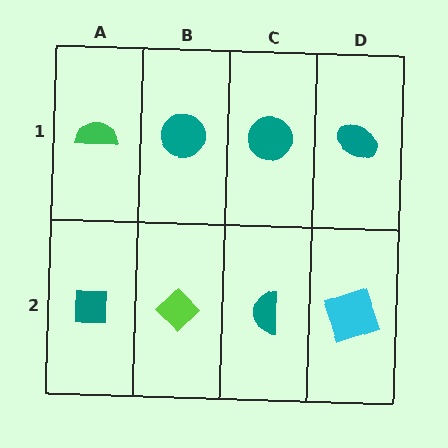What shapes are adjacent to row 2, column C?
A teal circle (row 1, column C), a lime diamond (row 2, column B), a cyan square (row 2, column D).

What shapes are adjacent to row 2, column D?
A teal ellipse (row 1, column D), a teal semicircle (row 2, column C).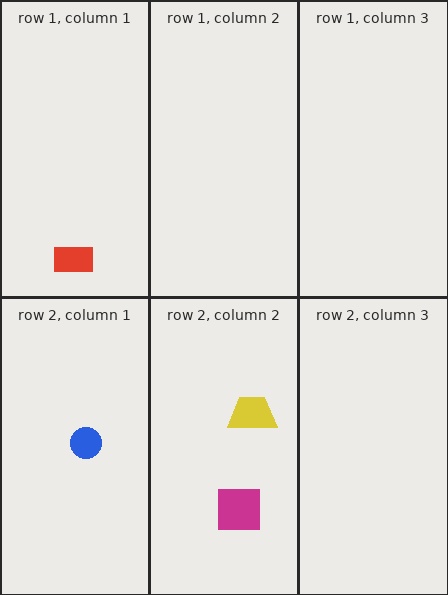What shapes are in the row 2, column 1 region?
The blue circle.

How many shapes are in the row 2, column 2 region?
2.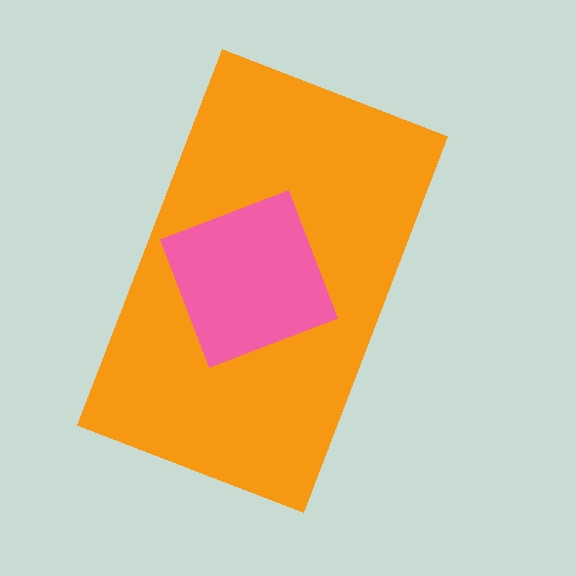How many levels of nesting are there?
2.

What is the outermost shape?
The orange rectangle.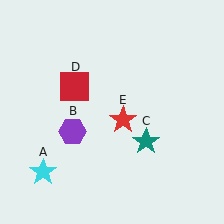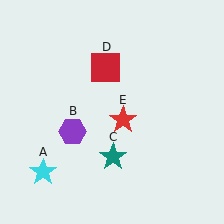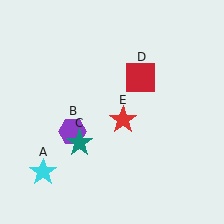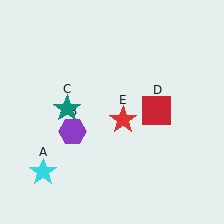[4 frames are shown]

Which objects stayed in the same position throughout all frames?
Cyan star (object A) and purple hexagon (object B) and red star (object E) remained stationary.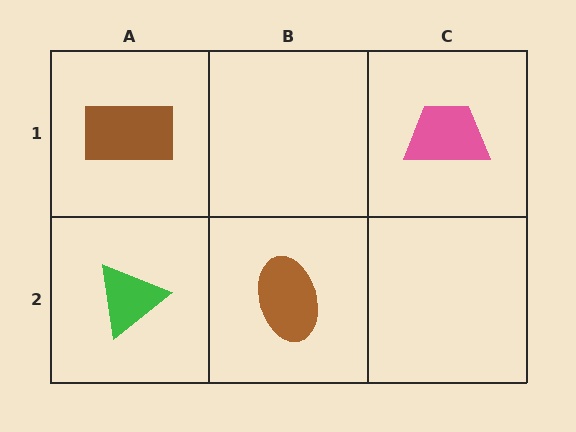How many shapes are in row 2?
2 shapes.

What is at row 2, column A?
A green triangle.